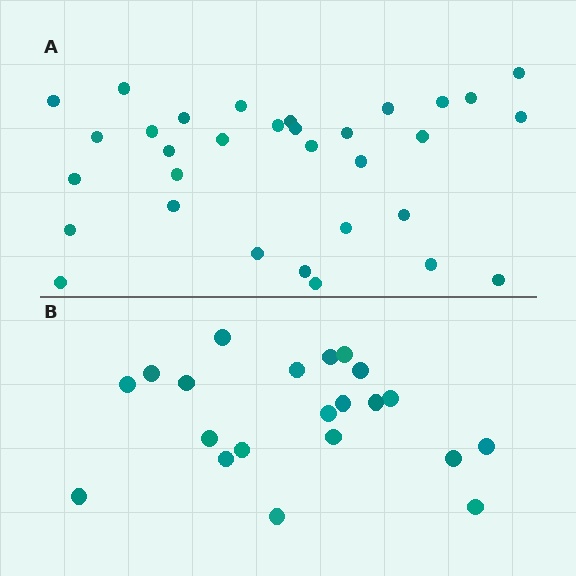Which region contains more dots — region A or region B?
Region A (the top region) has more dots.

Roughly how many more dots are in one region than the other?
Region A has roughly 12 or so more dots than region B.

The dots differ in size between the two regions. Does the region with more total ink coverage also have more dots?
No. Region B has more total ink coverage because its dots are larger, but region A actually contains more individual dots. Total area can be misleading — the number of items is what matters here.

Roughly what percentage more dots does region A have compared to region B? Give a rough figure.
About 50% more.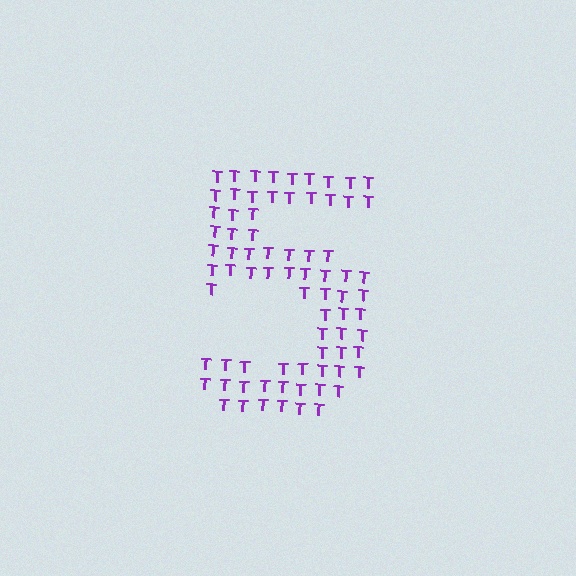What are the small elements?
The small elements are letter T's.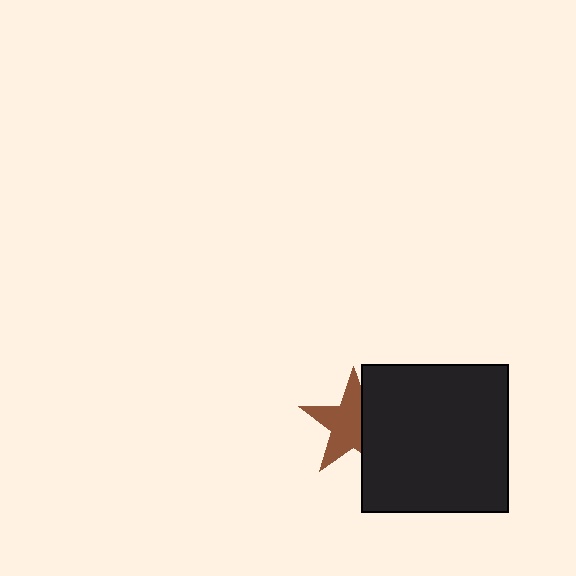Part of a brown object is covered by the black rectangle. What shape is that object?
It is a star.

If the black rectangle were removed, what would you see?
You would see the complete brown star.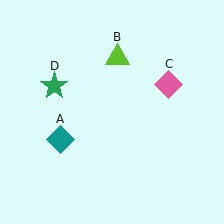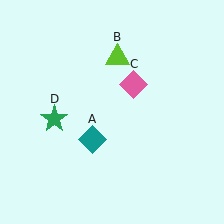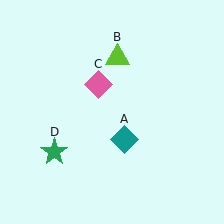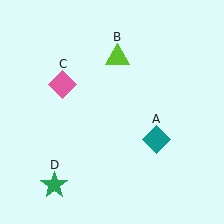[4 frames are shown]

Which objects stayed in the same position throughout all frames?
Lime triangle (object B) remained stationary.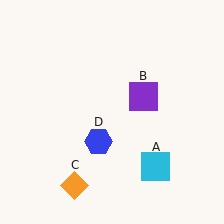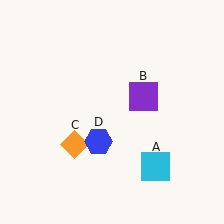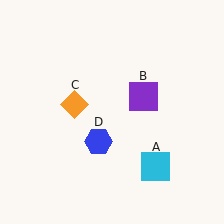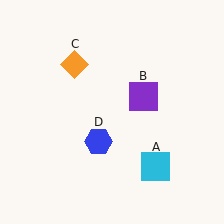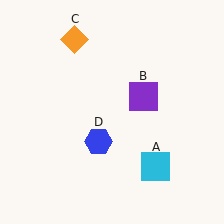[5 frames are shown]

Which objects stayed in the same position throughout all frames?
Cyan square (object A) and purple square (object B) and blue hexagon (object D) remained stationary.